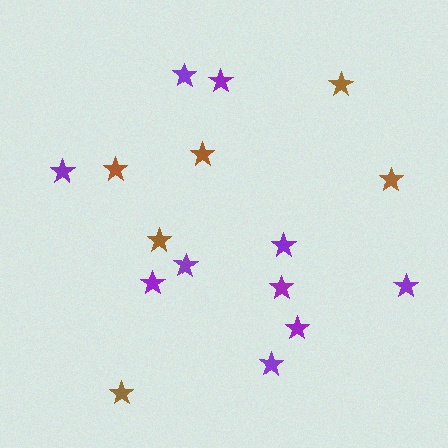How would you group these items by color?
There are 2 groups: one group of purple stars (10) and one group of brown stars (6).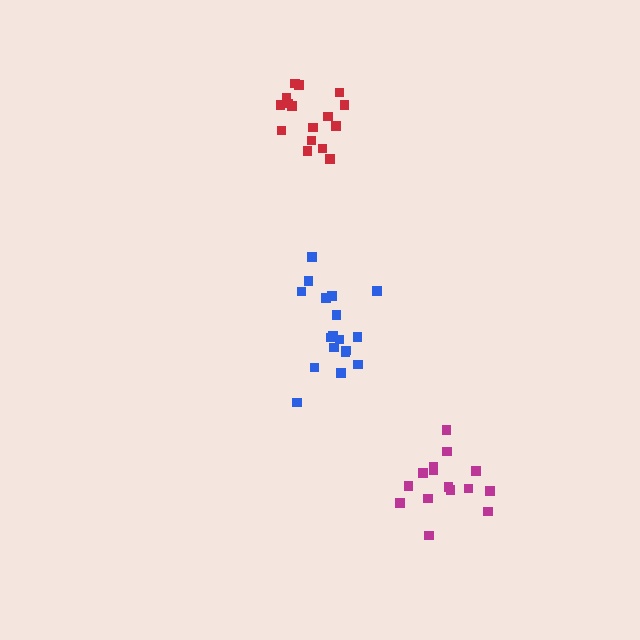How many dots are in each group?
Group 1: 15 dots, Group 2: 16 dots, Group 3: 18 dots (49 total).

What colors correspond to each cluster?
The clusters are colored: magenta, red, blue.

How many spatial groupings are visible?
There are 3 spatial groupings.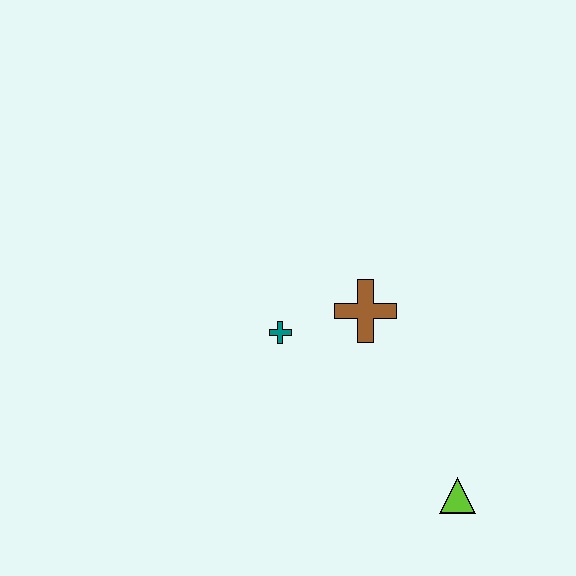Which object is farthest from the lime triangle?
The teal cross is farthest from the lime triangle.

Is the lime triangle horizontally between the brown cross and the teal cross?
No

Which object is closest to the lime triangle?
The brown cross is closest to the lime triangle.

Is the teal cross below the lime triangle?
No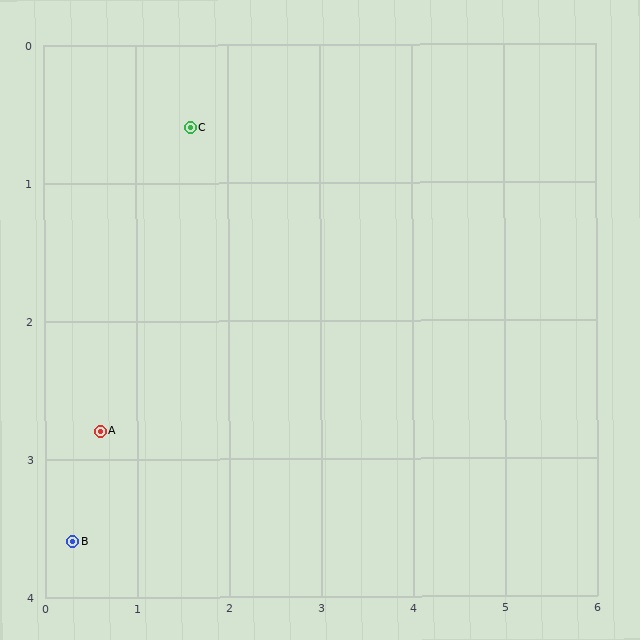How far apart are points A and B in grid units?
Points A and B are about 0.9 grid units apart.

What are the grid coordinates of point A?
Point A is at approximately (0.6, 2.8).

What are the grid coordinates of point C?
Point C is at approximately (1.6, 0.6).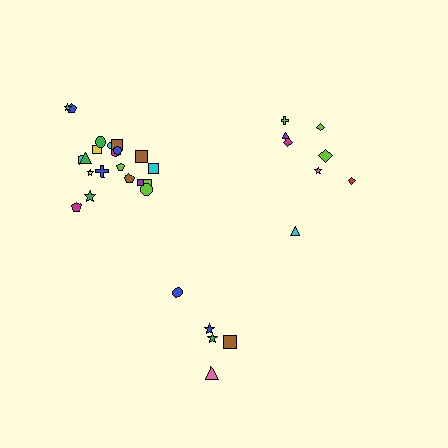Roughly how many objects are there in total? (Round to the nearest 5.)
Roughly 35 objects in total.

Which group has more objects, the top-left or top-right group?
The top-left group.